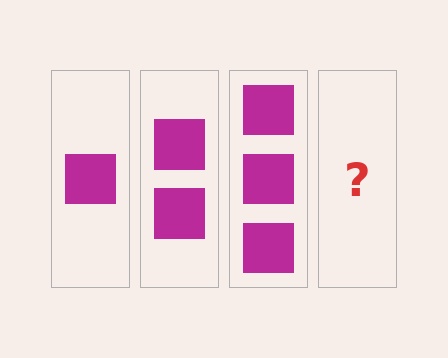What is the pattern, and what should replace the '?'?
The pattern is that each step adds one more square. The '?' should be 4 squares.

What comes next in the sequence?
The next element should be 4 squares.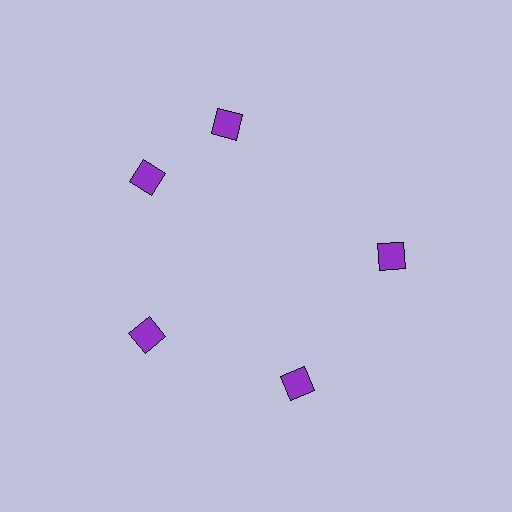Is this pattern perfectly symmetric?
No. The 5 purple diamonds are arranged in a ring, but one element near the 1 o'clock position is rotated out of alignment along the ring, breaking the 5-fold rotational symmetry.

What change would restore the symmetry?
The symmetry would be restored by rotating it back into even spacing with its neighbors so that all 5 diamonds sit at equal angles and equal distance from the center.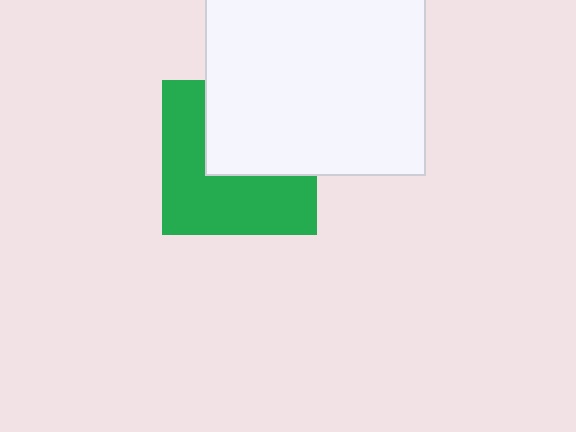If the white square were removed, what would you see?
You would see the complete green square.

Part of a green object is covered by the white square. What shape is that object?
It is a square.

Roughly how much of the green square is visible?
About half of it is visible (roughly 56%).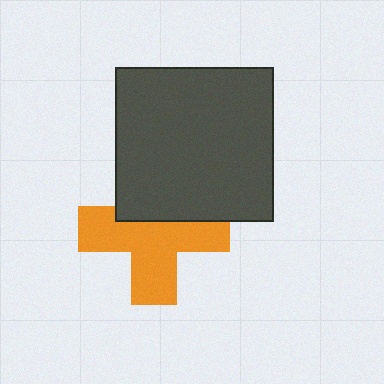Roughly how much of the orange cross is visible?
About half of it is visible (roughly 64%).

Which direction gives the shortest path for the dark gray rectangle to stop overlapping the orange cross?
Moving up gives the shortest separation.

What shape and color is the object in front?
The object in front is a dark gray rectangle.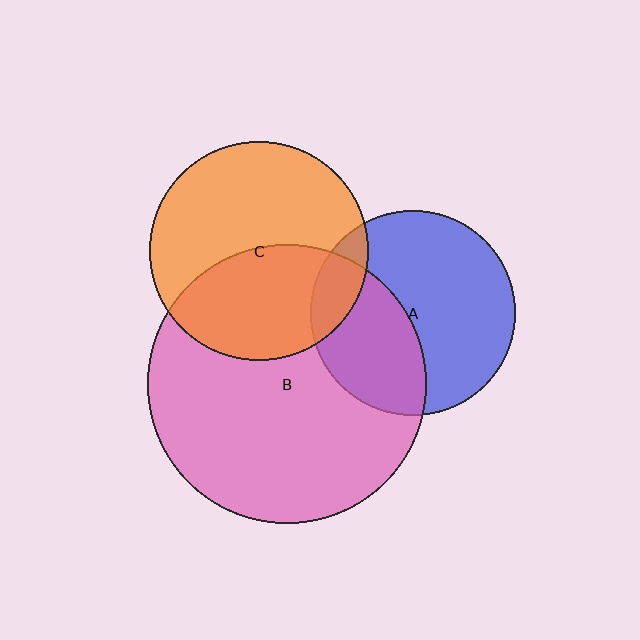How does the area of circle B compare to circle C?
Approximately 1.6 times.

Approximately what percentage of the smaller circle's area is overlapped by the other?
Approximately 15%.